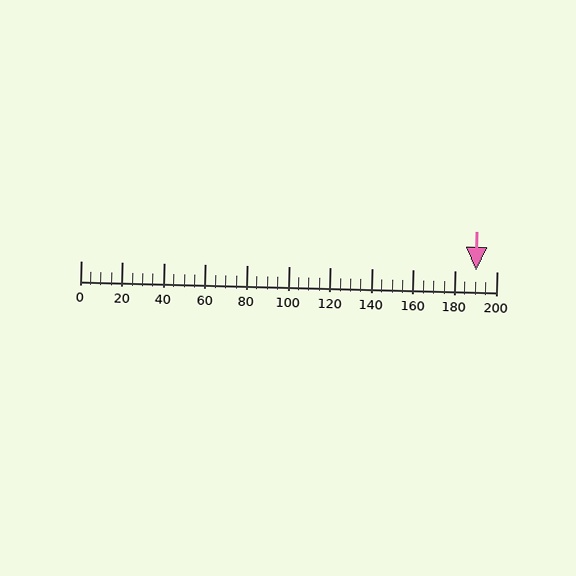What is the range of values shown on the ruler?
The ruler shows values from 0 to 200.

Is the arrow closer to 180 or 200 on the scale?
The arrow is closer to 200.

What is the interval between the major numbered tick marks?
The major tick marks are spaced 20 units apart.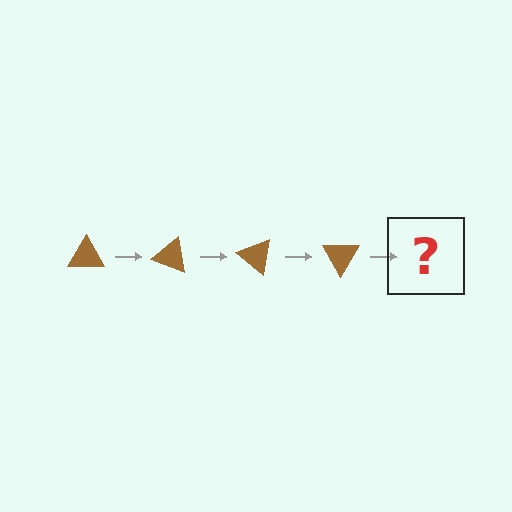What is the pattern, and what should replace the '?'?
The pattern is that the triangle rotates 20 degrees each step. The '?' should be a brown triangle rotated 80 degrees.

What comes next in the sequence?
The next element should be a brown triangle rotated 80 degrees.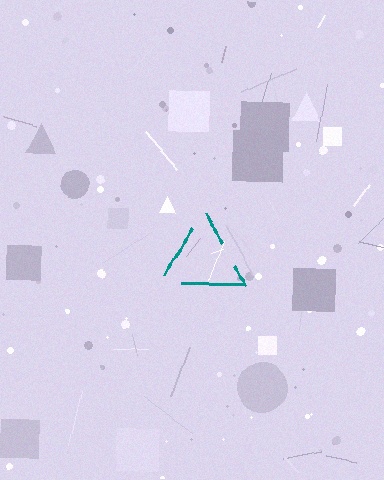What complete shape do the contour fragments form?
The contour fragments form a triangle.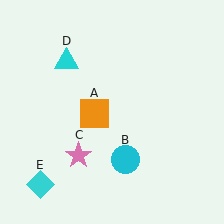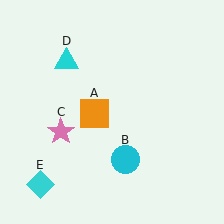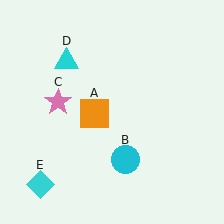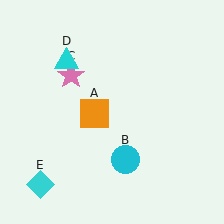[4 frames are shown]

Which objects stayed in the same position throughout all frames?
Orange square (object A) and cyan circle (object B) and cyan triangle (object D) and cyan diamond (object E) remained stationary.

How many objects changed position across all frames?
1 object changed position: pink star (object C).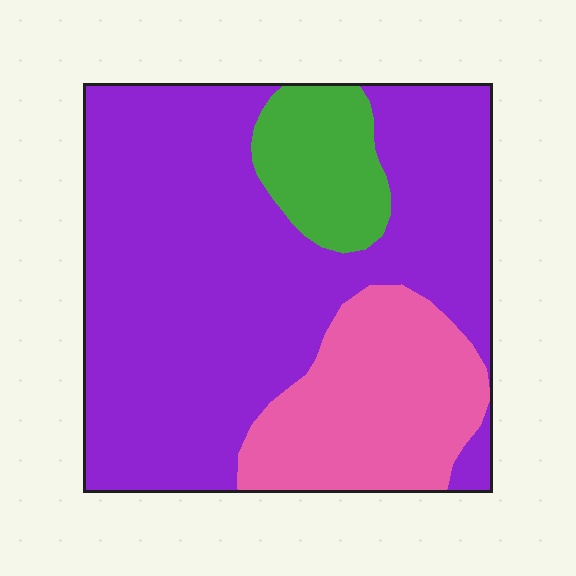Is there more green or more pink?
Pink.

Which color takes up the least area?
Green, at roughly 10%.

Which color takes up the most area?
Purple, at roughly 65%.